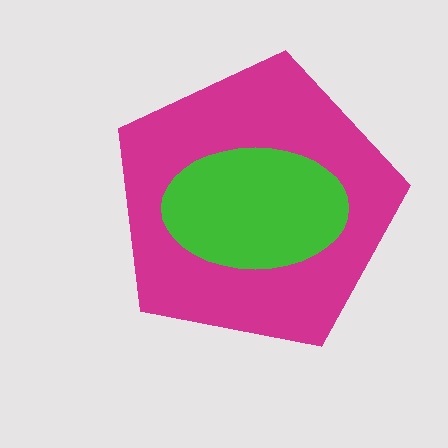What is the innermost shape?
The green ellipse.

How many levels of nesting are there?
2.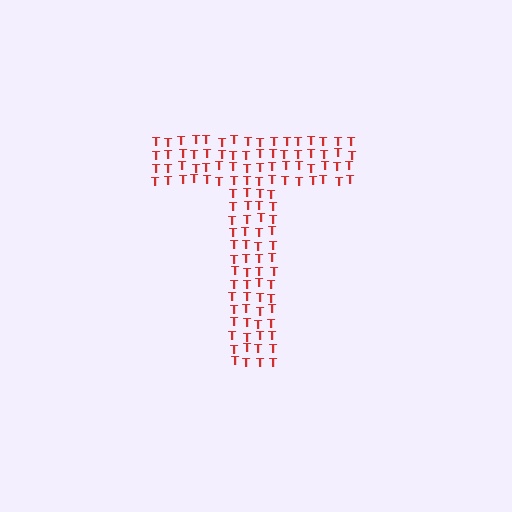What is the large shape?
The large shape is the letter T.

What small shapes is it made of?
It is made of small letter T's.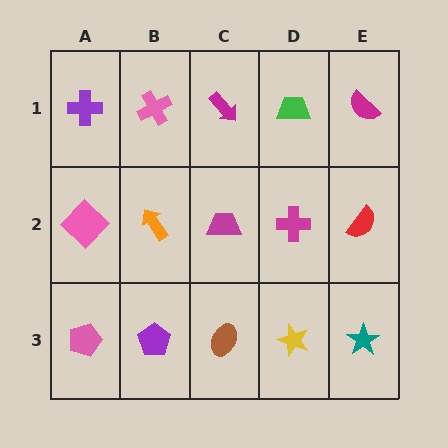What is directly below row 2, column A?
A pink pentagon.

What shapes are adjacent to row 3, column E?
A red semicircle (row 2, column E), a yellow star (row 3, column D).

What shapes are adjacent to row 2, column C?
A magenta arrow (row 1, column C), a brown ellipse (row 3, column C), an orange arrow (row 2, column B), a magenta cross (row 2, column D).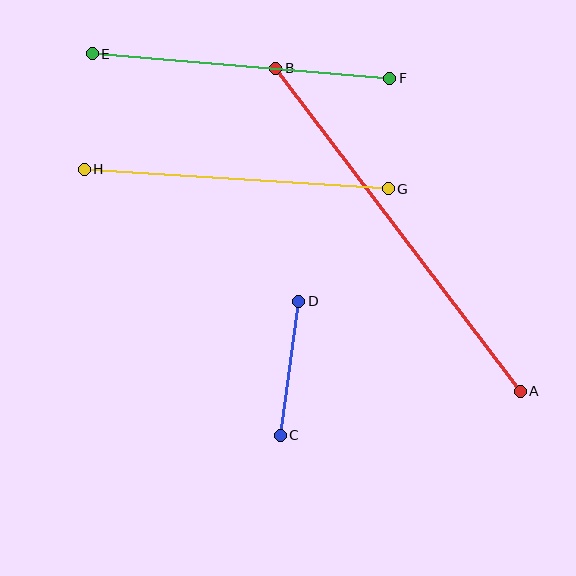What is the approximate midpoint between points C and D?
The midpoint is at approximately (290, 368) pixels.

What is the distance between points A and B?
The distance is approximately 405 pixels.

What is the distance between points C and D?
The distance is approximately 135 pixels.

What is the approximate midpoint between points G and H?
The midpoint is at approximately (236, 179) pixels.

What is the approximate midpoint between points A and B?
The midpoint is at approximately (398, 230) pixels.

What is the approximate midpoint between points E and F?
The midpoint is at approximately (241, 66) pixels.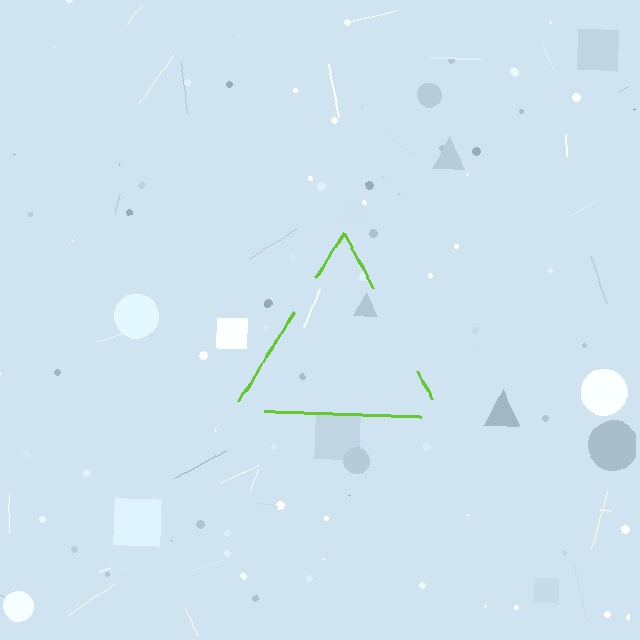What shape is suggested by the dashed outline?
The dashed outline suggests a triangle.